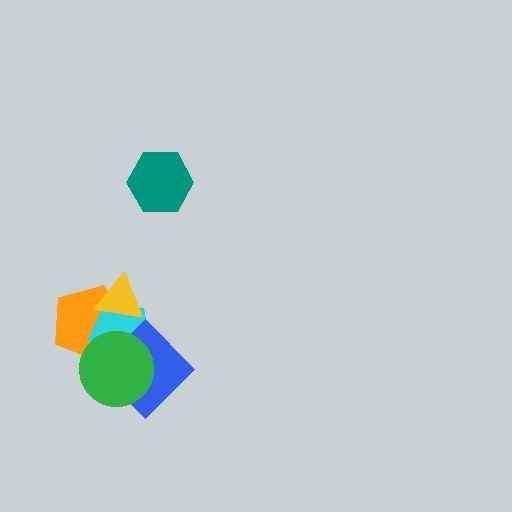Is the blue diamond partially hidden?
Yes, it is partially covered by another shape.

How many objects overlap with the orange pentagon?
4 objects overlap with the orange pentagon.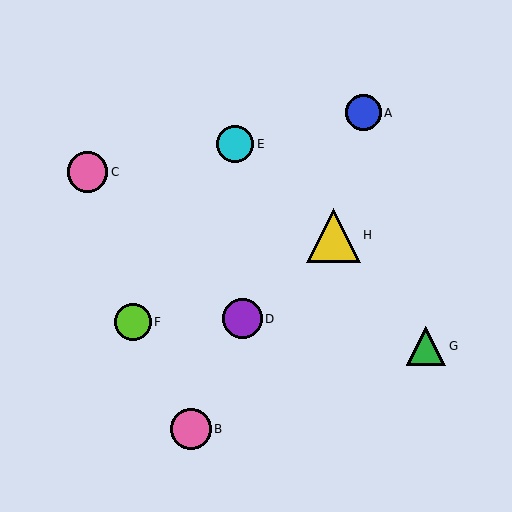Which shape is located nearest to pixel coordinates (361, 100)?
The blue circle (labeled A) at (363, 113) is nearest to that location.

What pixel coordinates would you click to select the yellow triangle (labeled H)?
Click at (334, 235) to select the yellow triangle H.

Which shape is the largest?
The yellow triangle (labeled H) is the largest.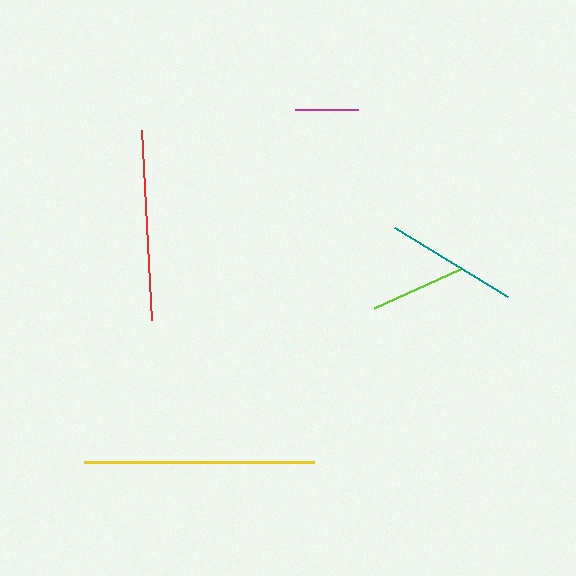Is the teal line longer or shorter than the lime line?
The teal line is longer than the lime line.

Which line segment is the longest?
The yellow line is the longest at approximately 230 pixels.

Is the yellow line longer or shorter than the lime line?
The yellow line is longer than the lime line.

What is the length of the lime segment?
The lime segment is approximately 94 pixels long.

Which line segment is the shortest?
The magenta line is the shortest at approximately 63 pixels.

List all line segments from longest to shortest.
From longest to shortest: yellow, red, teal, lime, magenta.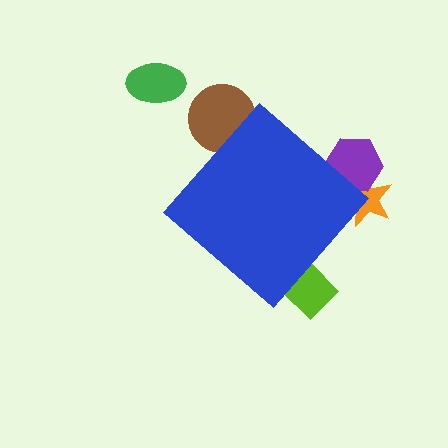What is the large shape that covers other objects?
A blue diamond.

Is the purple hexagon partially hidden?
Yes, the purple hexagon is partially hidden behind the blue diamond.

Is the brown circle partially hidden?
Yes, the brown circle is partially hidden behind the blue diamond.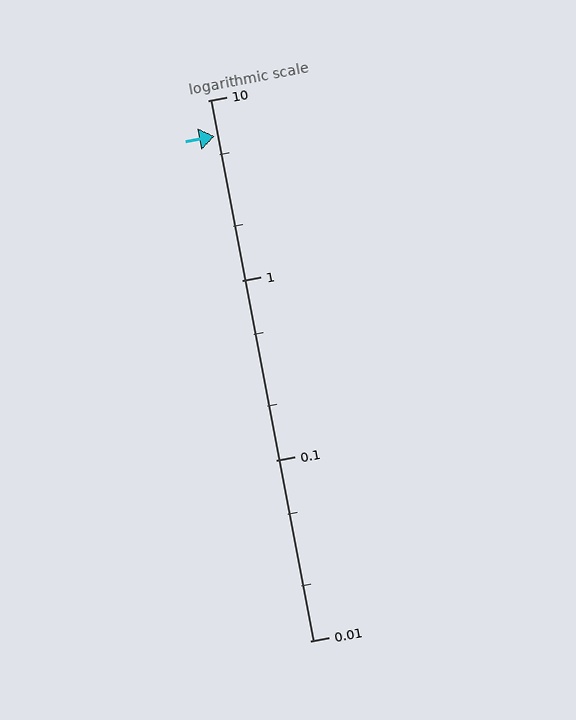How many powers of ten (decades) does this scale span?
The scale spans 3 decades, from 0.01 to 10.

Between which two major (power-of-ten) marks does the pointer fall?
The pointer is between 1 and 10.